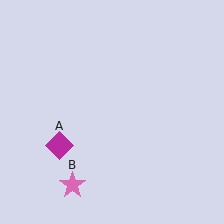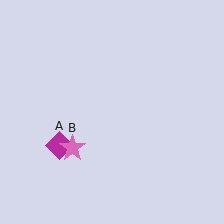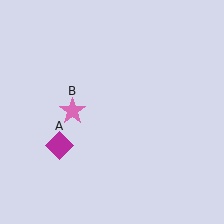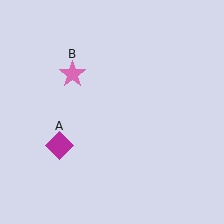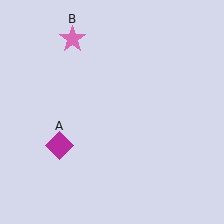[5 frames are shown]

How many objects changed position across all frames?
1 object changed position: pink star (object B).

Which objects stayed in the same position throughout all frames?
Magenta diamond (object A) remained stationary.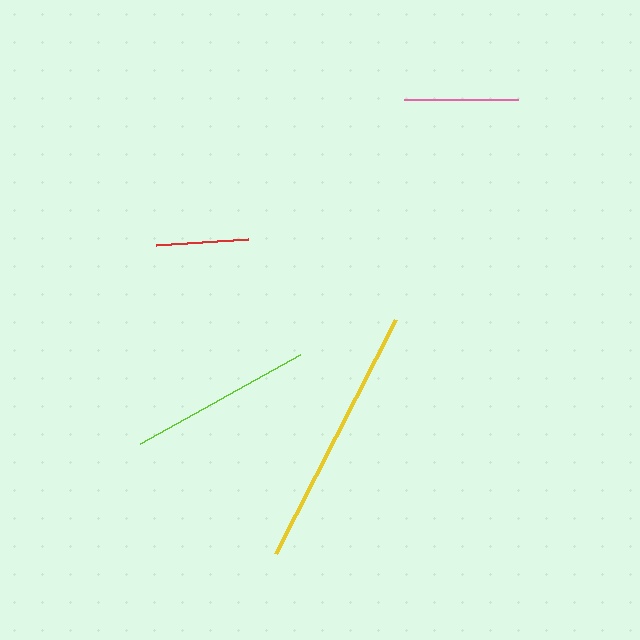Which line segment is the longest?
The yellow line is the longest at approximately 263 pixels.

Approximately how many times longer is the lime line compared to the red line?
The lime line is approximately 2.0 times the length of the red line.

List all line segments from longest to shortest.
From longest to shortest: yellow, lime, pink, red.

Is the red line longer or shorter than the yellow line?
The yellow line is longer than the red line.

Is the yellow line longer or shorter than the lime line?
The yellow line is longer than the lime line.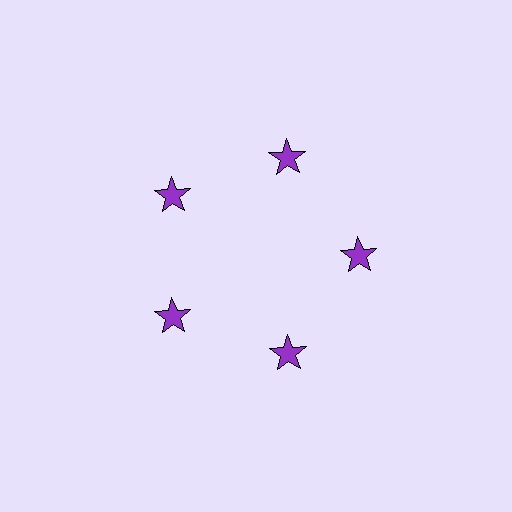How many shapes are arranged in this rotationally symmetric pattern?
There are 5 shapes, arranged in 5 groups of 1.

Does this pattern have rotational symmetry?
Yes, this pattern has 5-fold rotational symmetry. It looks the same after rotating 72 degrees around the center.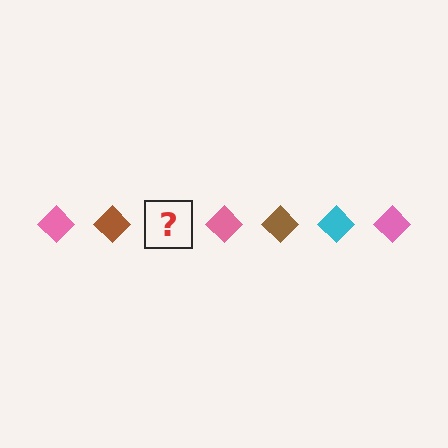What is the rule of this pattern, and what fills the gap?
The rule is that the pattern cycles through pink, brown, cyan diamonds. The gap should be filled with a cyan diamond.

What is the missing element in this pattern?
The missing element is a cyan diamond.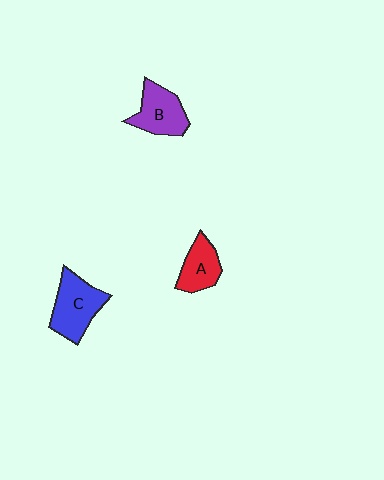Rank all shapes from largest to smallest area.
From largest to smallest: C (blue), B (purple), A (red).